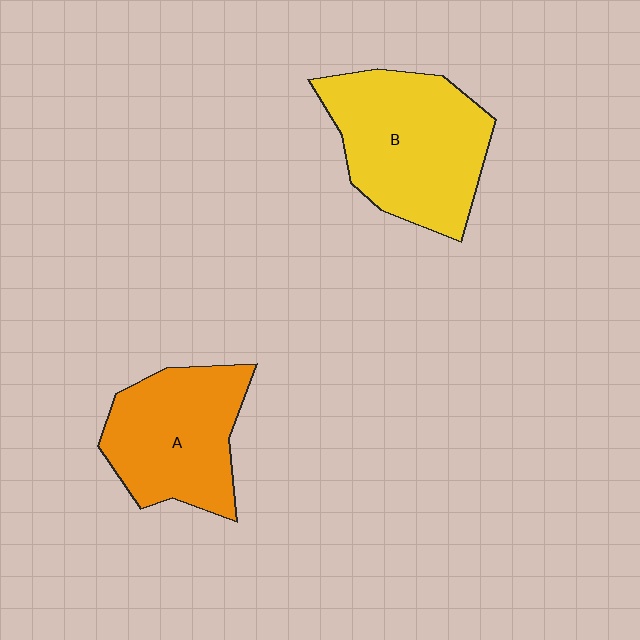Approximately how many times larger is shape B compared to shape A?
Approximately 1.2 times.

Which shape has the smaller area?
Shape A (orange).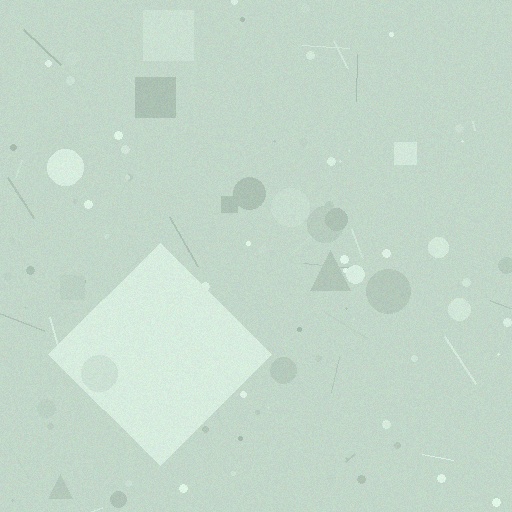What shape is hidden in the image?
A diamond is hidden in the image.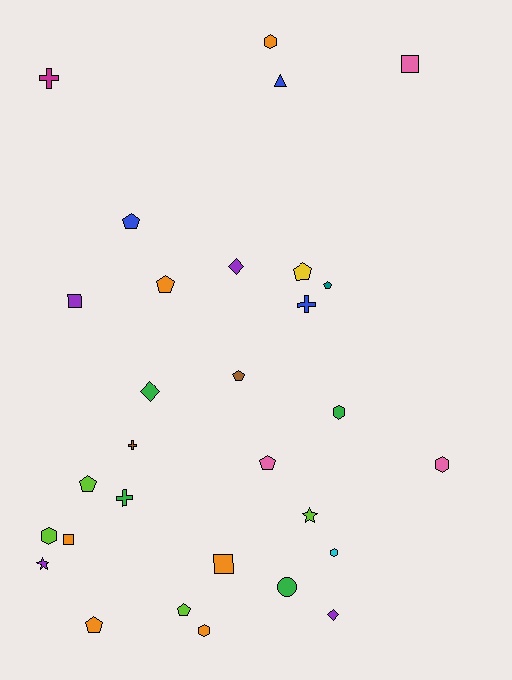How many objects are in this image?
There are 30 objects.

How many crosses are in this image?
There are 4 crosses.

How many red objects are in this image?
There are no red objects.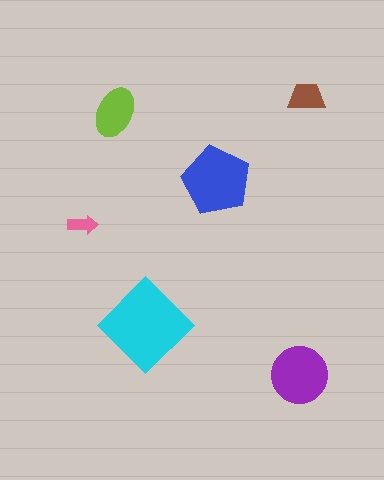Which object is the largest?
The cyan diamond.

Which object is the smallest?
The pink arrow.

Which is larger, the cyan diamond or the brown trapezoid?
The cyan diamond.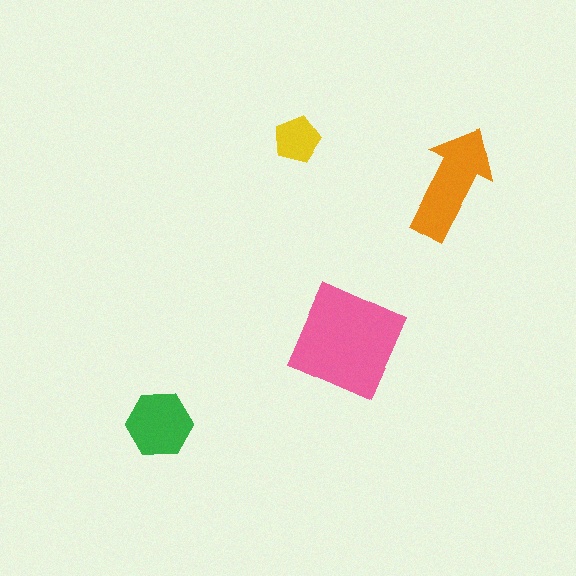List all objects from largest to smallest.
The pink diamond, the orange arrow, the green hexagon, the yellow pentagon.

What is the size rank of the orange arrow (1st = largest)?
2nd.